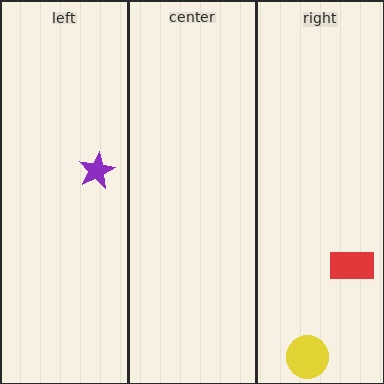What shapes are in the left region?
The purple star.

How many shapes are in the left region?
1.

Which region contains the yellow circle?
The right region.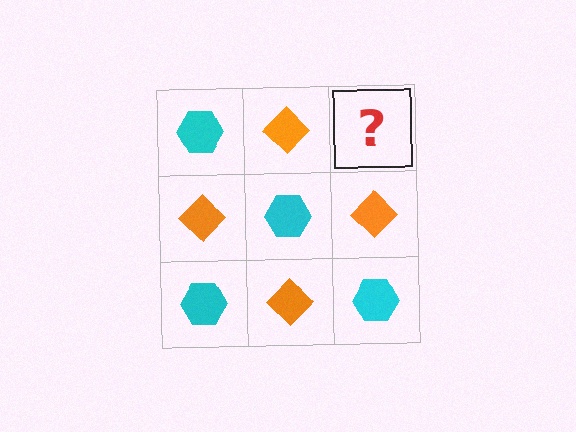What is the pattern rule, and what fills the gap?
The rule is that it alternates cyan hexagon and orange diamond in a checkerboard pattern. The gap should be filled with a cyan hexagon.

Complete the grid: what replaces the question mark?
The question mark should be replaced with a cyan hexagon.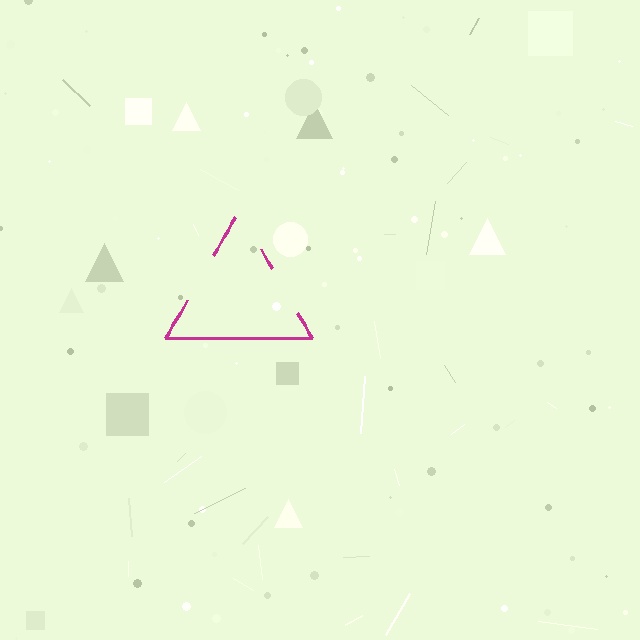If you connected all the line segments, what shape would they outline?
They would outline a triangle.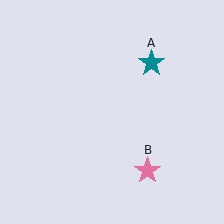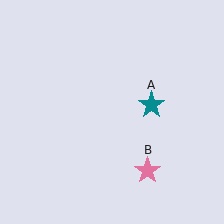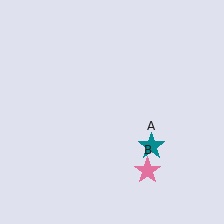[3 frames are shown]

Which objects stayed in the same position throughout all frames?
Pink star (object B) remained stationary.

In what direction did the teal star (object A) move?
The teal star (object A) moved down.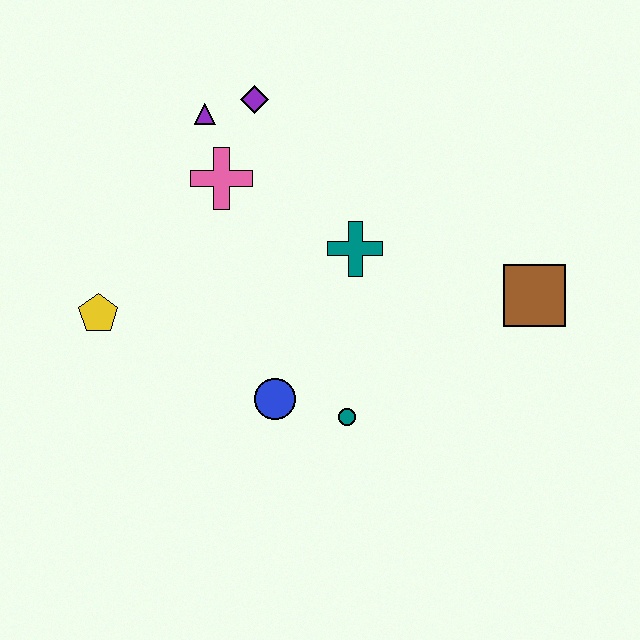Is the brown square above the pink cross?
No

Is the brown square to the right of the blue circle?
Yes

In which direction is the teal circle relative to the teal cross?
The teal circle is below the teal cross.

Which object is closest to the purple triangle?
The purple diamond is closest to the purple triangle.